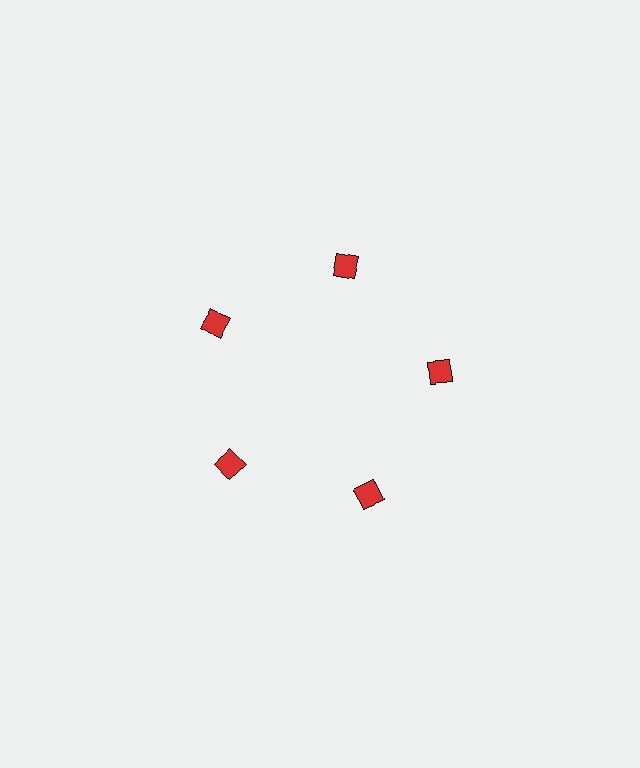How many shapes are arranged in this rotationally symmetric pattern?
There are 5 shapes, arranged in 5 groups of 1.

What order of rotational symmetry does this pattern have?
This pattern has 5-fold rotational symmetry.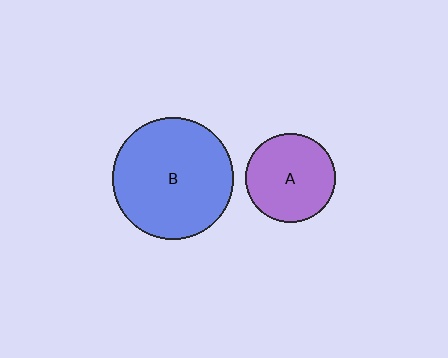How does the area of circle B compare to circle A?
Approximately 1.8 times.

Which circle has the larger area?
Circle B (blue).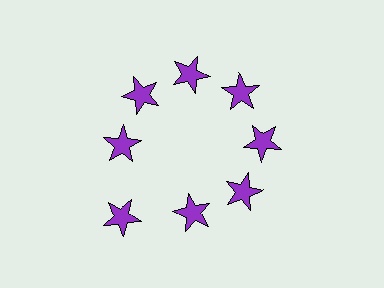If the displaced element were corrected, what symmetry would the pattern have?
It would have 8-fold rotational symmetry — the pattern would map onto itself every 45 degrees.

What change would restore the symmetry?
The symmetry would be restored by moving it inward, back onto the ring so that all 8 stars sit at equal angles and equal distance from the center.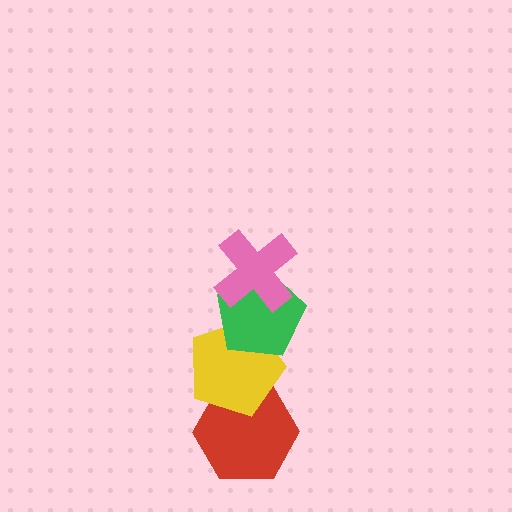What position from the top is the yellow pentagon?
The yellow pentagon is 3rd from the top.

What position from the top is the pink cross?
The pink cross is 1st from the top.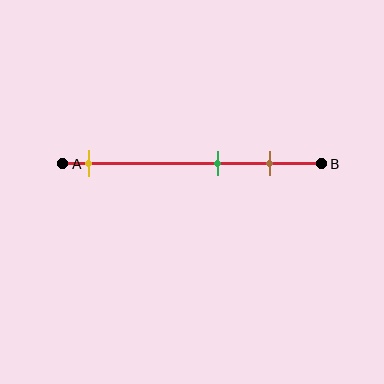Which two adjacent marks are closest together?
The green and brown marks are the closest adjacent pair.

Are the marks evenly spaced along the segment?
No, the marks are not evenly spaced.